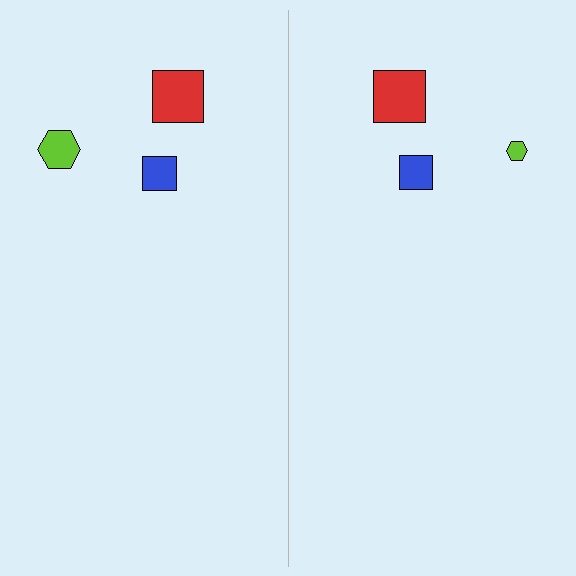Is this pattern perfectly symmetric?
No, the pattern is not perfectly symmetric. The lime hexagon on the right side has a different size than its mirror counterpart.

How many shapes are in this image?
There are 6 shapes in this image.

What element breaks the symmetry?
The lime hexagon on the right side has a different size than its mirror counterpart.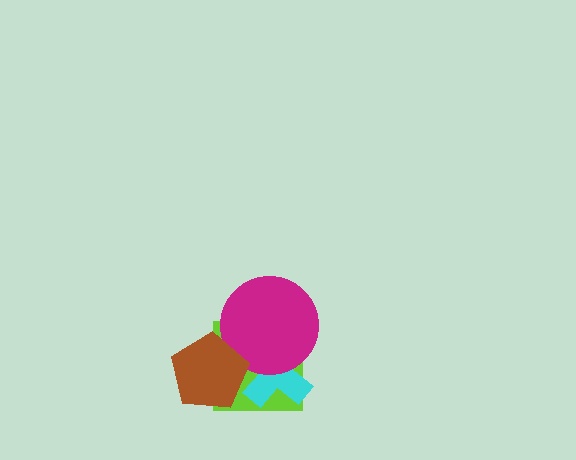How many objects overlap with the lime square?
3 objects overlap with the lime square.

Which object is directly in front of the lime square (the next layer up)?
The cyan cross is directly in front of the lime square.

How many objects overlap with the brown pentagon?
3 objects overlap with the brown pentagon.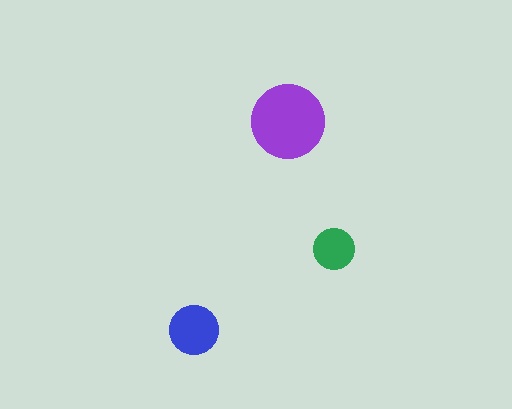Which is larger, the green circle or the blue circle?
The blue one.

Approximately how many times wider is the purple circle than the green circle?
About 2 times wider.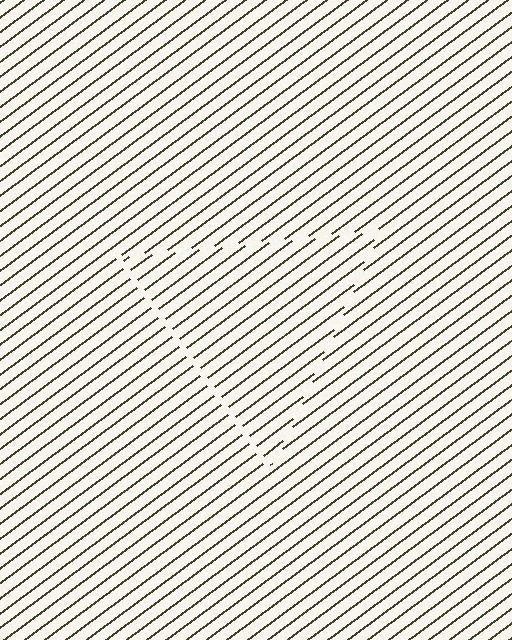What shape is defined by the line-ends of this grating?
An illusory triangle. The interior of the shape contains the same grating, shifted by half a period — the contour is defined by the phase discontinuity where line-ends from the inner and outer gratings abut.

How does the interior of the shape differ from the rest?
The interior of the shape contains the same grating, shifted by half a period — the contour is defined by the phase discontinuity where line-ends from the inner and outer gratings abut.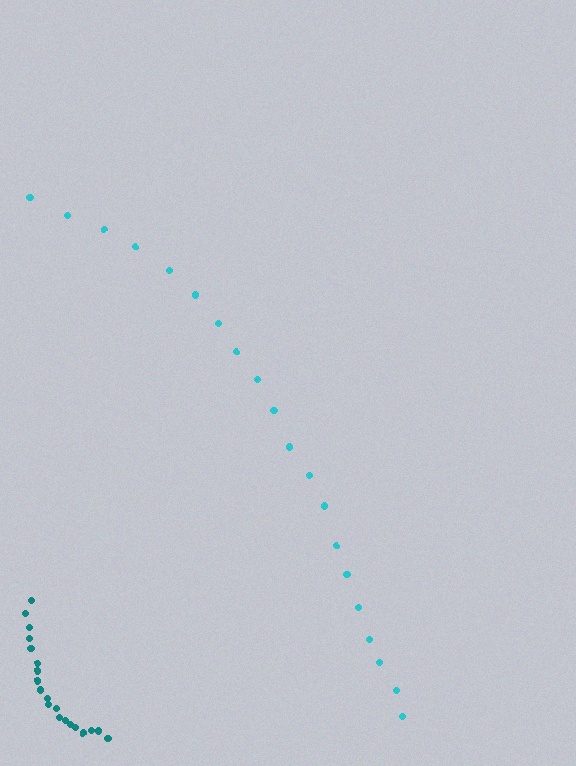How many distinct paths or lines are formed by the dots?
There are 2 distinct paths.